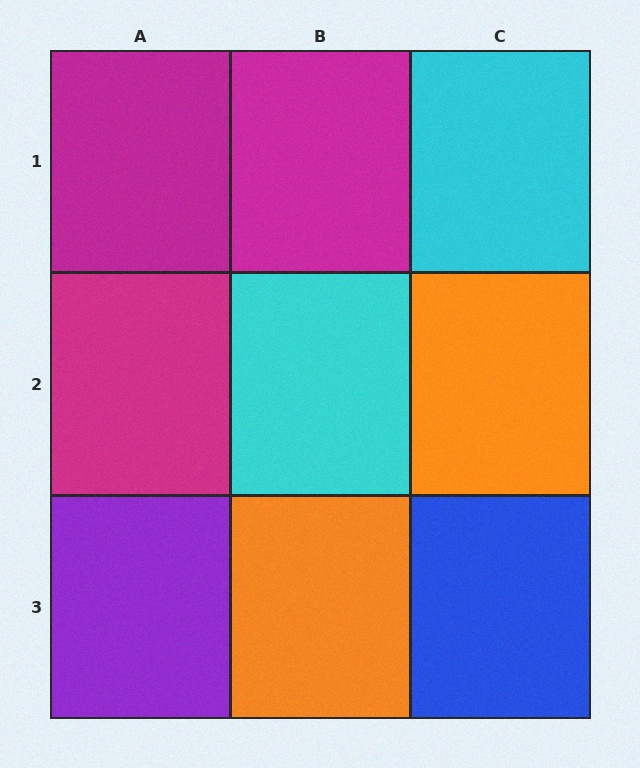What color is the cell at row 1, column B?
Magenta.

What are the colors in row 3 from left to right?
Purple, orange, blue.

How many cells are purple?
1 cell is purple.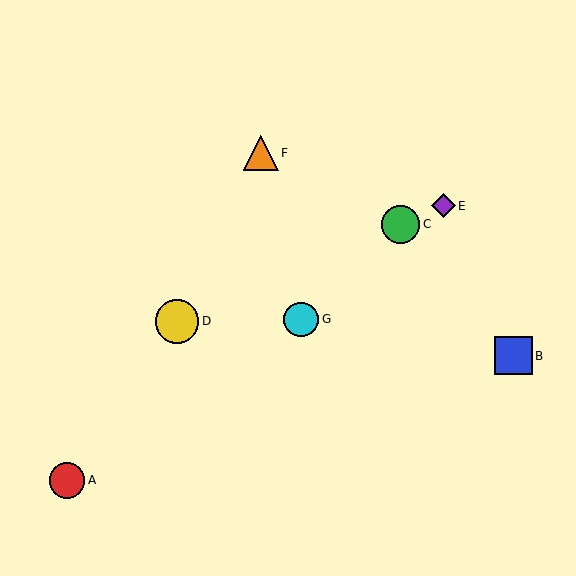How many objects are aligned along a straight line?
3 objects (C, D, E) are aligned along a straight line.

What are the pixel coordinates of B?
Object B is at (513, 356).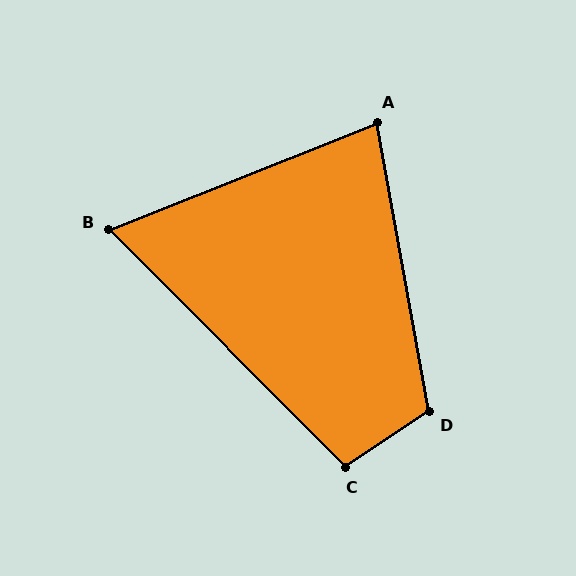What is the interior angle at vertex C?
Approximately 102 degrees (obtuse).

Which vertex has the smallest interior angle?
B, at approximately 67 degrees.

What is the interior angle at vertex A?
Approximately 78 degrees (acute).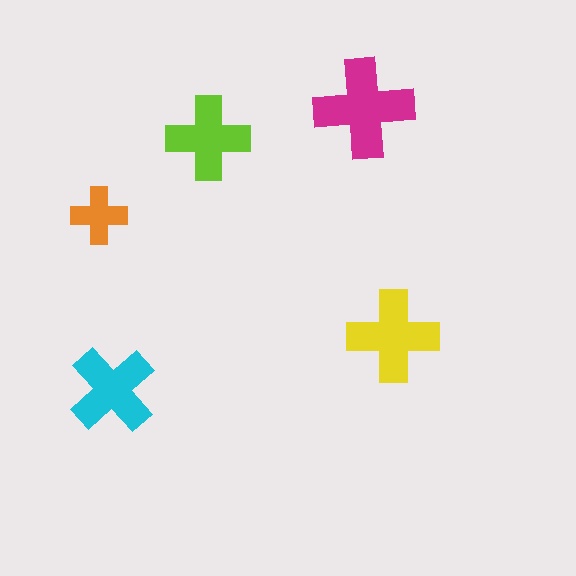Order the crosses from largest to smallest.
the magenta one, the yellow one, the cyan one, the lime one, the orange one.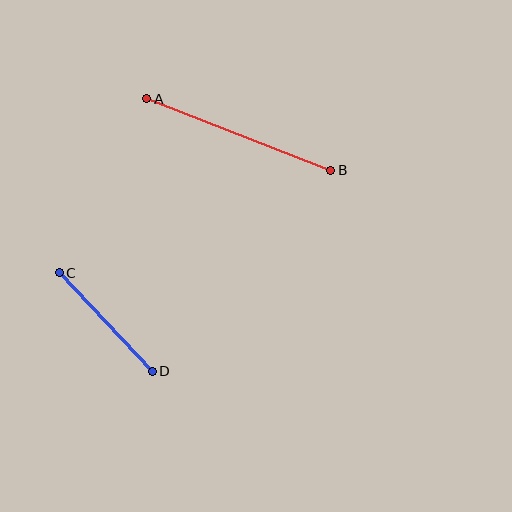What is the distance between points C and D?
The distance is approximately 136 pixels.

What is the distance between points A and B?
The distance is approximately 198 pixels.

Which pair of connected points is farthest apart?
Points A and B are farthest apart.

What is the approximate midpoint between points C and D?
The midpoint is at approximately (106, 322) pixels.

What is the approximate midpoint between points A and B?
The midpoint is at approximately (239, 134) pixels.